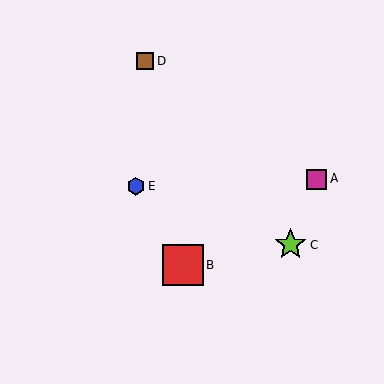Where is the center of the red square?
The center of the red square is at (183, 265).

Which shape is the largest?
The red square (labeled B) is the largest.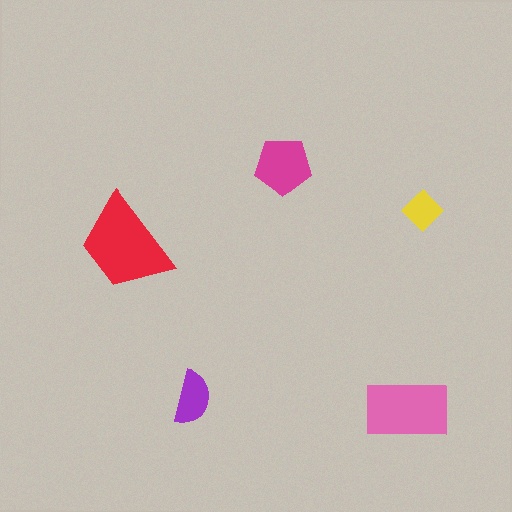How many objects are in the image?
There are 5 objects in the image.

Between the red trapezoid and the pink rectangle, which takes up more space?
The red trapezoid.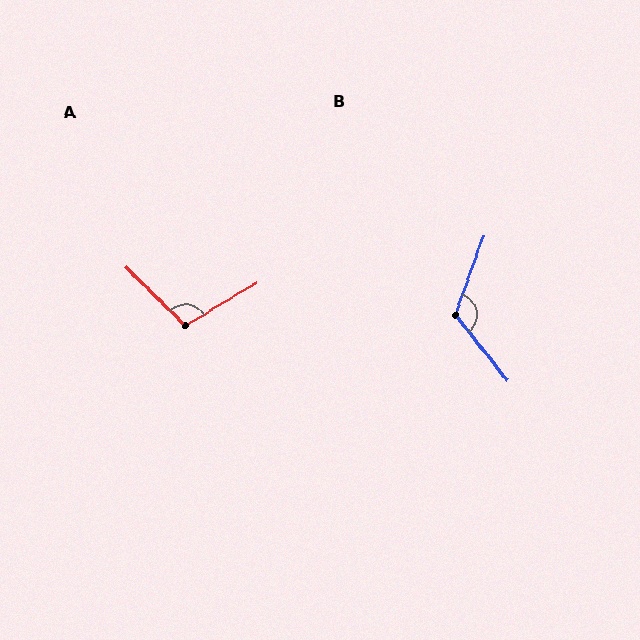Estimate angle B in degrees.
Approximately 122 degrees.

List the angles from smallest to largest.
A (104°), B (122°).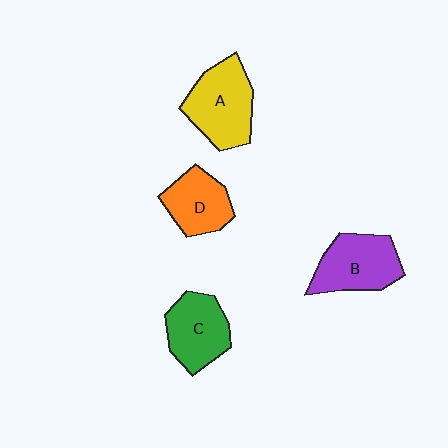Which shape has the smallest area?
Shape D (orange).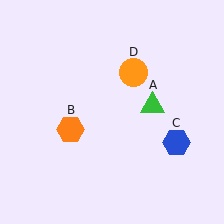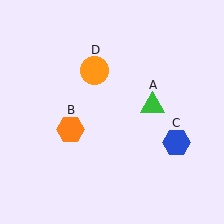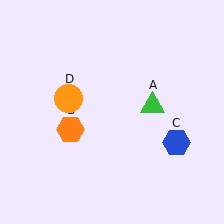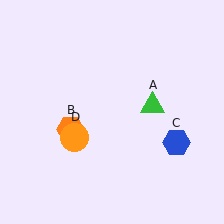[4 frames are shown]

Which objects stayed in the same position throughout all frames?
Green triangle (object A) and orange hexagon (object B) and blue hexagon (object C) remained stationary.